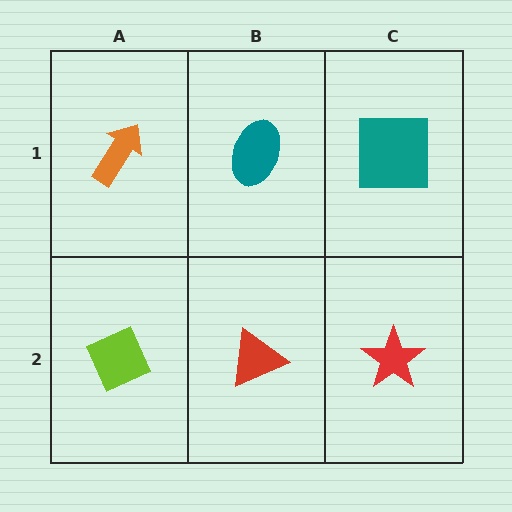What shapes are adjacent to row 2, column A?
An orange arrow (row 1, column A), a red triangle (row 2, column B).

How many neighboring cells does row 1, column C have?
2.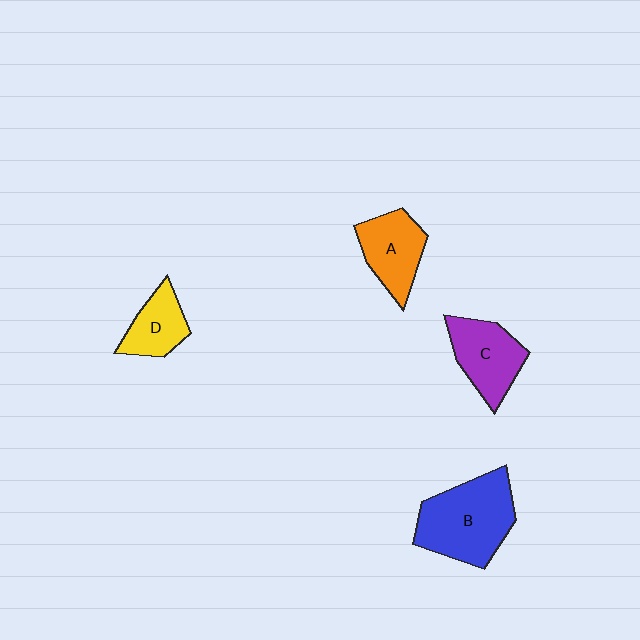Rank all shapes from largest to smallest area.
From largest to smallest: B (blue), C (purple), A (orange), D (yellow).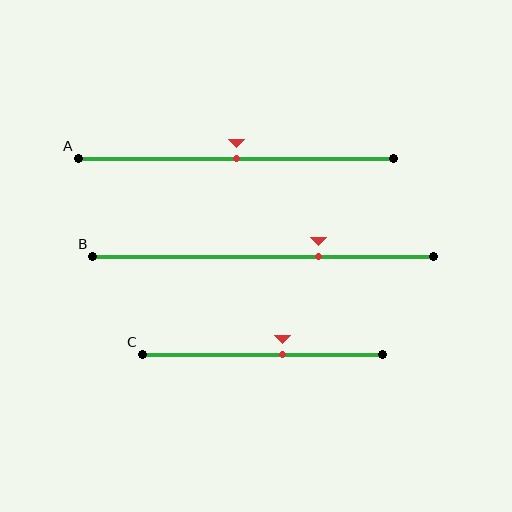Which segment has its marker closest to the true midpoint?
Segment A has its marker closest to the true midpoint.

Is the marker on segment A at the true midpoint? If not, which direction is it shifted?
Yes, the marker on segment A is at the true midpoint.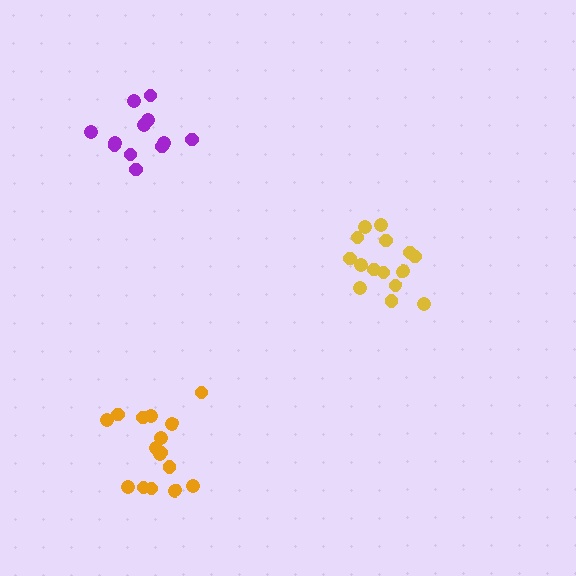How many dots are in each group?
Group 1: 16 dots, Group 2: 12 dots, Group 3: 15 dots (43 total).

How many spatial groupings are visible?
There are 3 spatial groupings.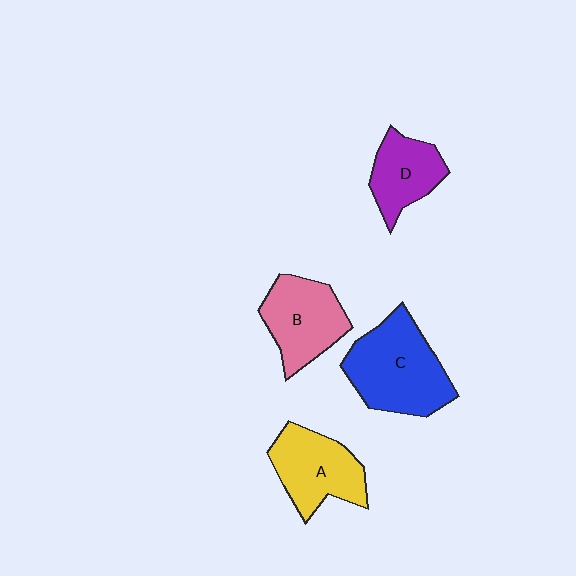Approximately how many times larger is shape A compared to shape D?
Approximately 1.3 times.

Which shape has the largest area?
Shape C (blue).